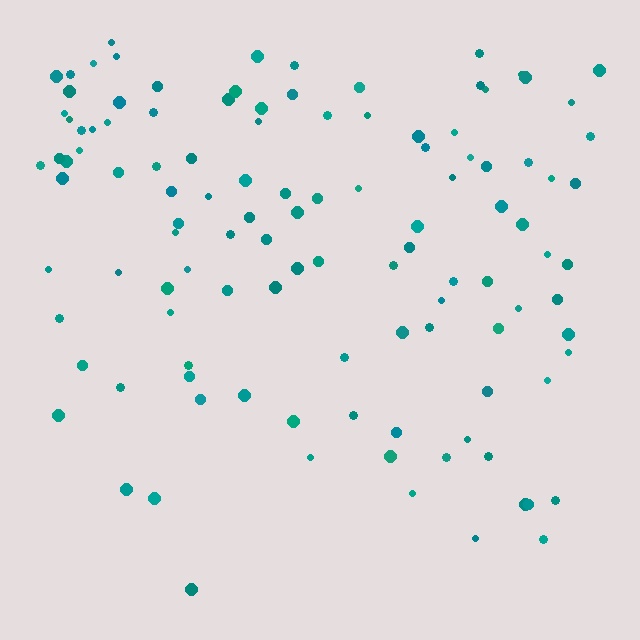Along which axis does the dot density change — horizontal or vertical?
Vertical.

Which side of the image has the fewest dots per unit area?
The bottom.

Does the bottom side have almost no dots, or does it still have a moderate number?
Still a moderate number, just noticeably fewer than the top.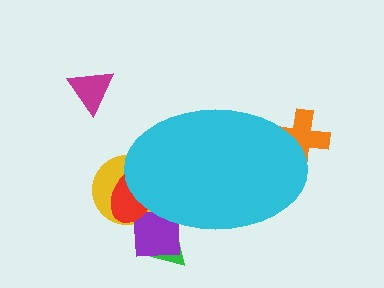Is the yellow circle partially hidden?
Yes, the yellow circle is partially hidden behind the cyan ellipse.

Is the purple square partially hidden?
Yes, the purple square is partially hidden behind the cyan ellipse.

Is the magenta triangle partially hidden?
No, the magenta triangle is fully visible.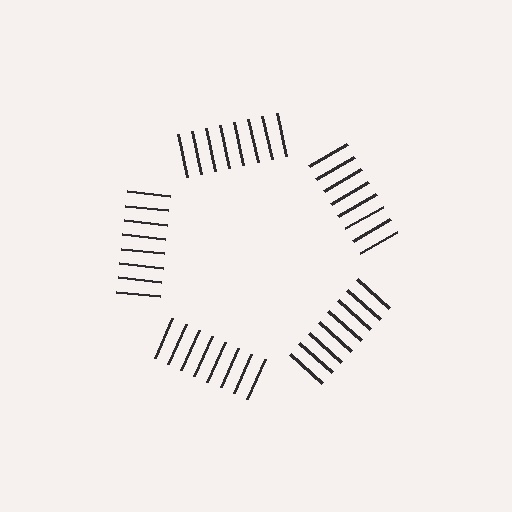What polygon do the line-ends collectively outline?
An illusory pentagon — the line segments terminate on its edges but no continuous stroke is drawn.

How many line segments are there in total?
40 — 8 along each of the 5 edges.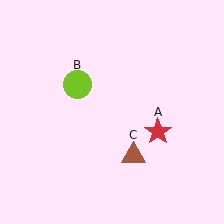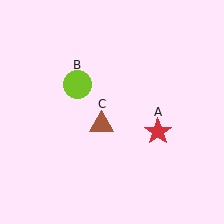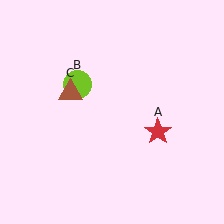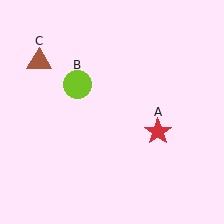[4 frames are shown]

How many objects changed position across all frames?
1 object changed position: brown triangle (object C).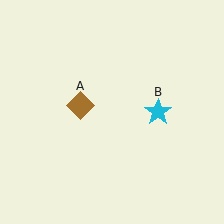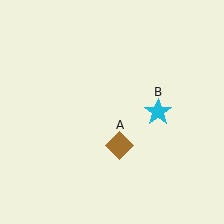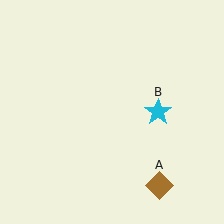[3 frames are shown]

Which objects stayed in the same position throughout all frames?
Cyan star (object B) remained stationary.